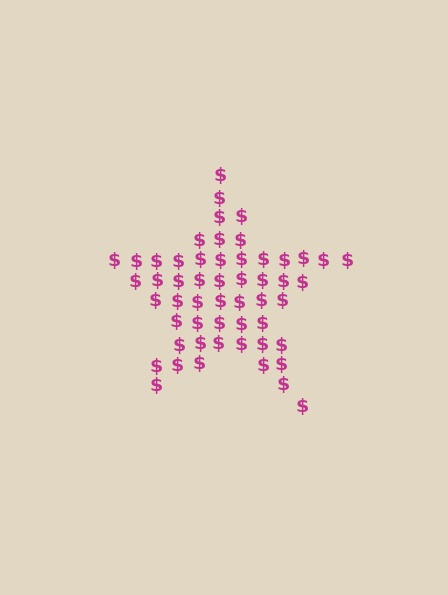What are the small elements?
The small elements are dollar signs.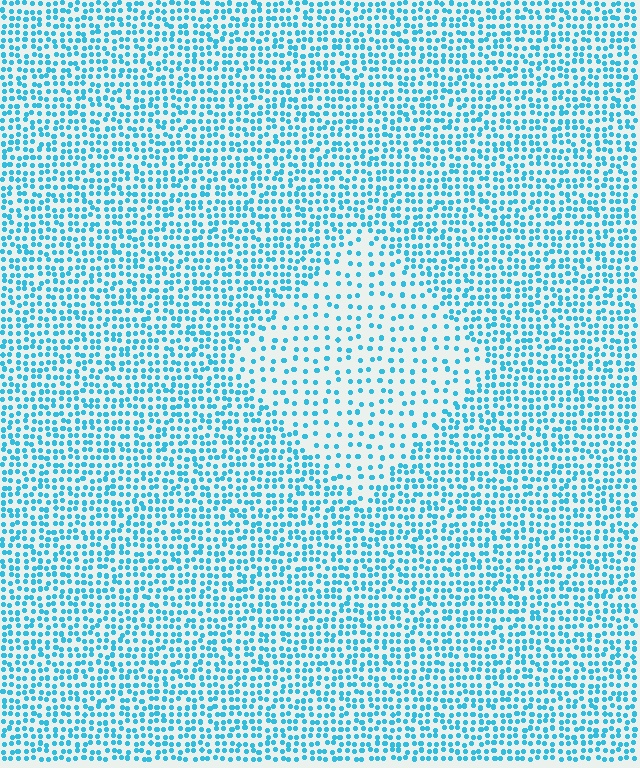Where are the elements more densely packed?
The elements are more densely packed outside the diamond boundary.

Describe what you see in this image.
The image contains small cyan elements arranged at two different densities. A diamond-shaped region is visible where the elements are less densely packed than the surrounding area.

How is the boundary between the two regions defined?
The boundary is defined by a change in element density (approximately 2.1x ratio). All elements are the same color, size, and shape.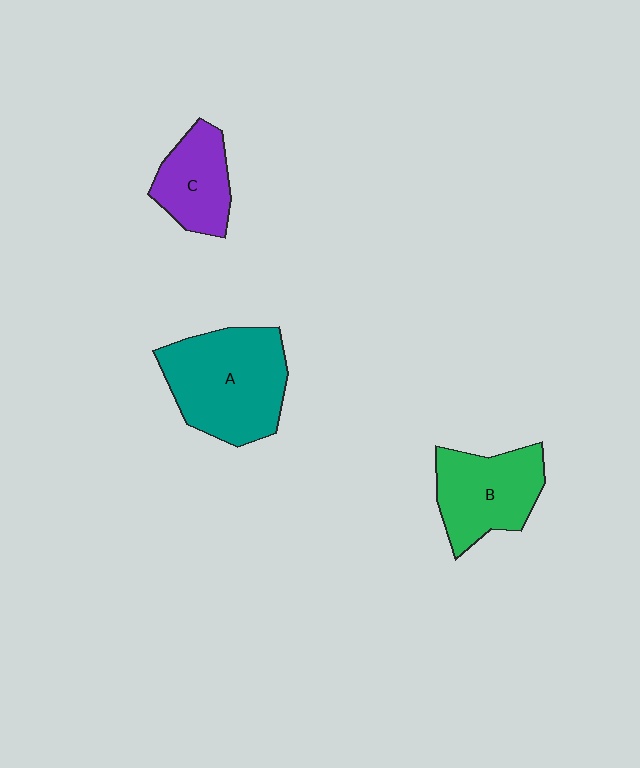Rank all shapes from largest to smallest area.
From largest to smallest: A (teal), B (green), C (purple).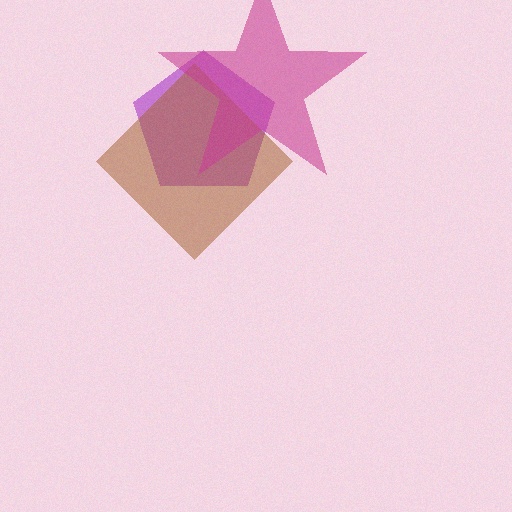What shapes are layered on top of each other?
The layered shapes are: a purple pentagon, a brown diamond, a magenta star.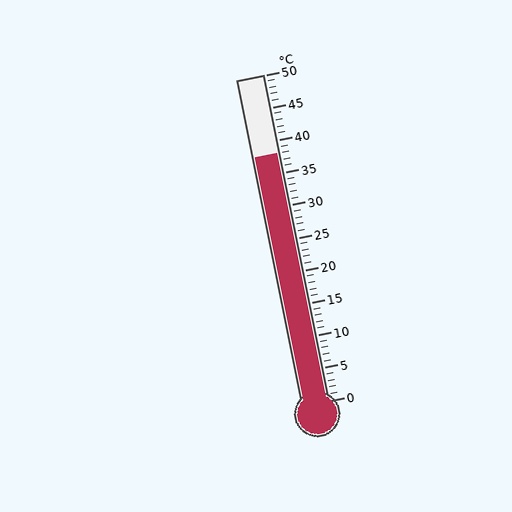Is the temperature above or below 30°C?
The temperature is above 30°C.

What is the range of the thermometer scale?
The thermometer scale ranges from 0°C to 50°C.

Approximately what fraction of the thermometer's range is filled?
The thermometer is filled to approximately 75% of its range.